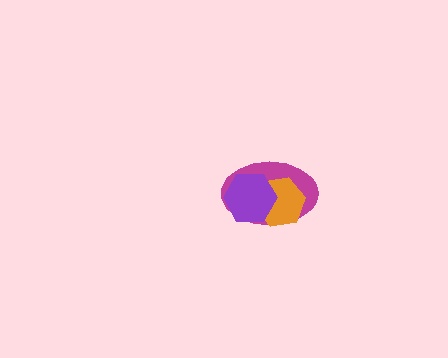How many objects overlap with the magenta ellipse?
2 objects overlap with the magenta ellipse.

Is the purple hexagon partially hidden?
No, no other shape covers it.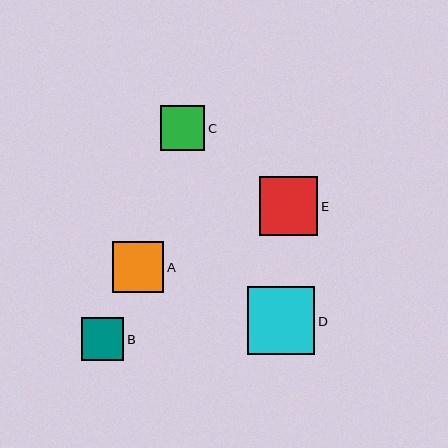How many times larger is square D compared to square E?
Square D is approximately 1.2 times the size of square E.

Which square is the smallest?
Square B is the smallest with a size of approximately 42 pixels.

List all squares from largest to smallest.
From largest to smallest: D, E, A, C, B.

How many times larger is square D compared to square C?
Square D is approximately 1.5 times the size of square C.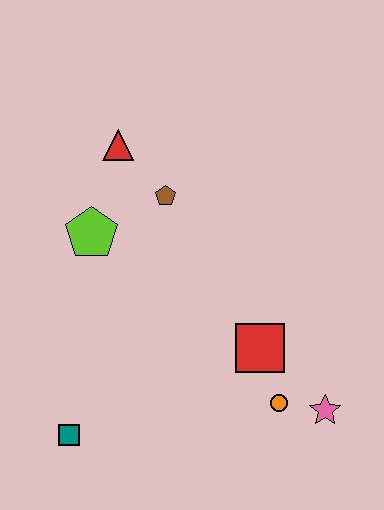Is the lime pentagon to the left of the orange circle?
Yes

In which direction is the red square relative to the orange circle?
The red square is above the orange circle.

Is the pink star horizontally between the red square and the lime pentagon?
No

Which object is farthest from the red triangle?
The pink star is farthest from the red triangle.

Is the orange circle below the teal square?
No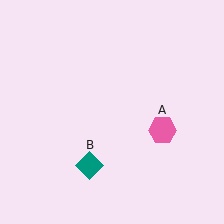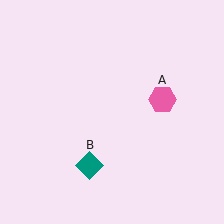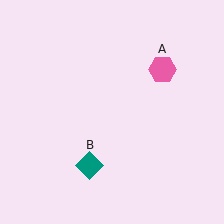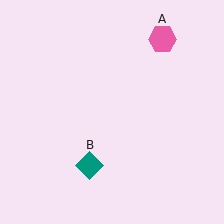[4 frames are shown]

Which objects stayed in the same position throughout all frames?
Teal diamond (object B) remained stationary.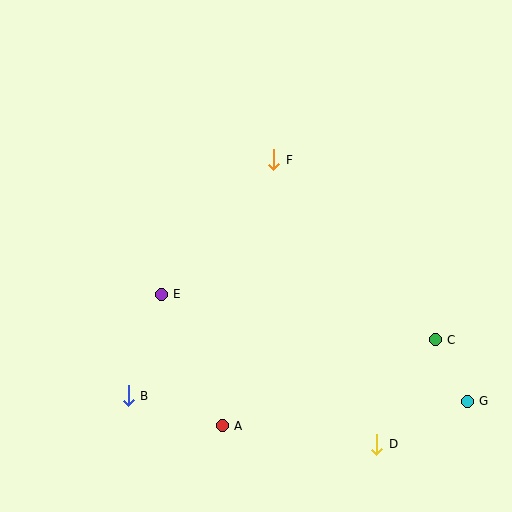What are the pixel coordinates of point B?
Point B is at (128, 396).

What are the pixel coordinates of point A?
Point A is at (222, 426).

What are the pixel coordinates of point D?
Point D is at (377, 444).